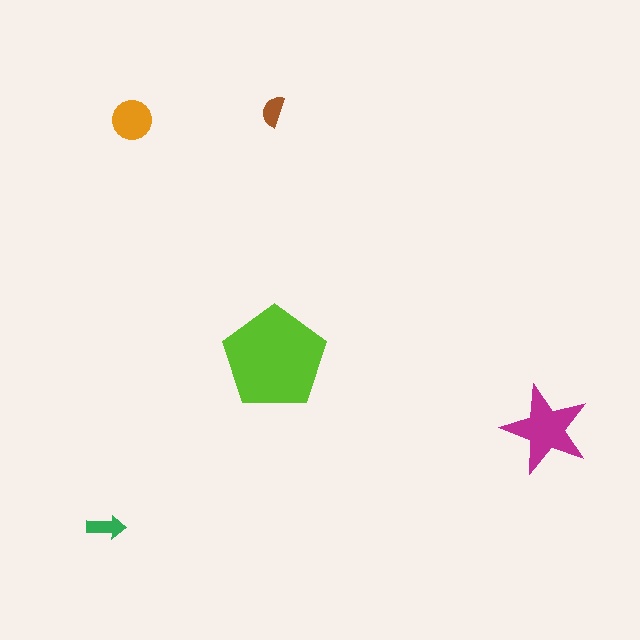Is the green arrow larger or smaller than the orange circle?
Smaller.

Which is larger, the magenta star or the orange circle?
The magenta star.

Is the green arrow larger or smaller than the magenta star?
Smaller.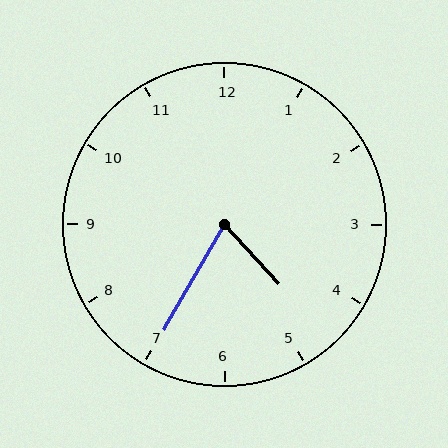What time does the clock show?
4:35.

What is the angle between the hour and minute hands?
Approximately 72 degrees.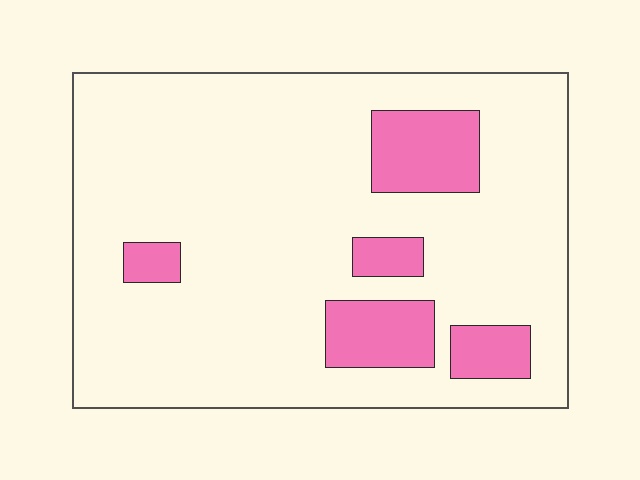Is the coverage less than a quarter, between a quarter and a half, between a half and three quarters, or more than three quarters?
Less than a quarter.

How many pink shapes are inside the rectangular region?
5.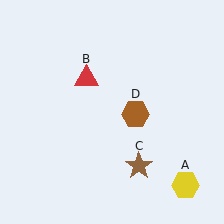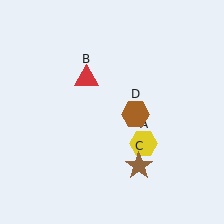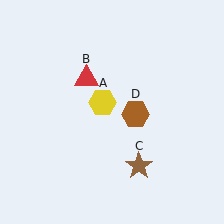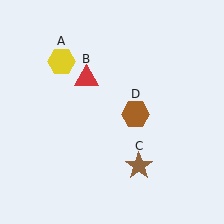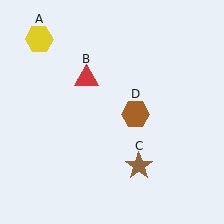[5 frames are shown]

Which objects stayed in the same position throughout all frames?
Red triangle (object B) and brown star (object C) and brown hexagon (object D) remained stationary.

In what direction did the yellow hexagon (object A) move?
The yellow hexagon (object A) moved up and to the left.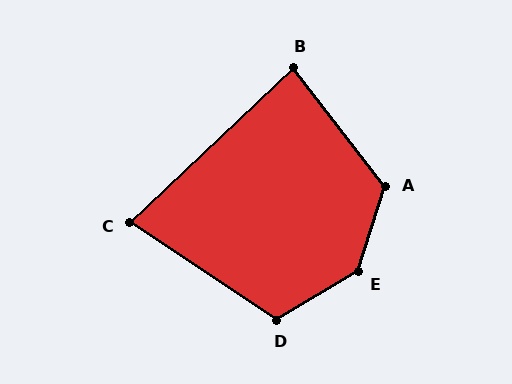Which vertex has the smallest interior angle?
C, at approximately 77 degrees.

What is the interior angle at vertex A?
Approximately 125 degrees (obtuse).